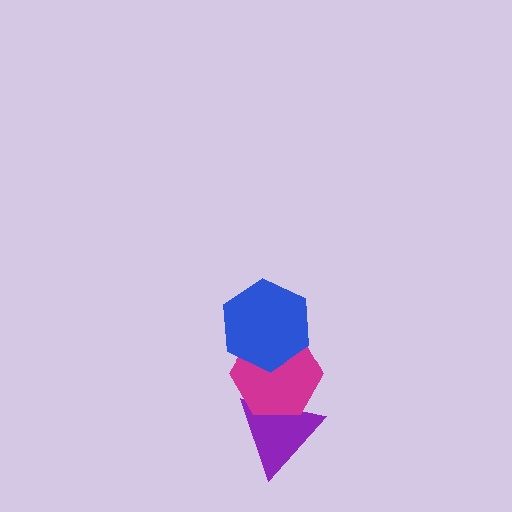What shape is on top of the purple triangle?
The magenta hexagon is on top of the purple triangle.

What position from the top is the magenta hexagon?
The magenta hexagon is 2nd from the top.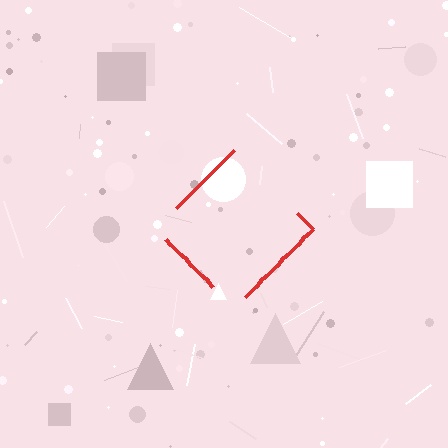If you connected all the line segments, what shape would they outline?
They would outline a diamond.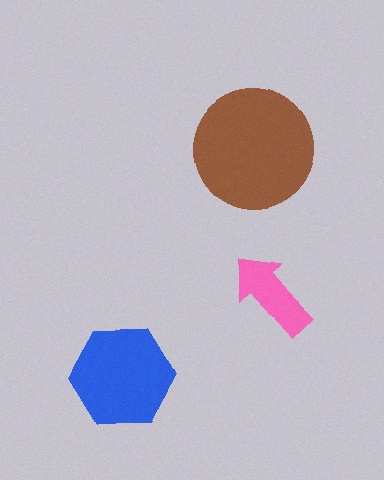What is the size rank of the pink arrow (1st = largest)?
3rd.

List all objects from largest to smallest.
The brown circle, the blue hexagon, the pink arrow.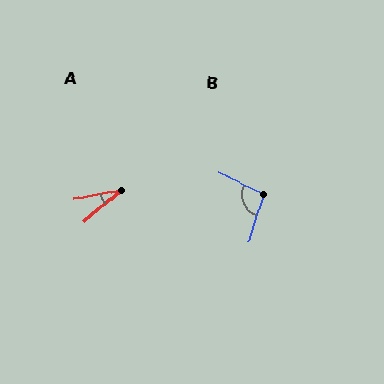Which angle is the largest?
B, at approximately 98 degrees.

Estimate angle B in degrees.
Approximately 98 degrees.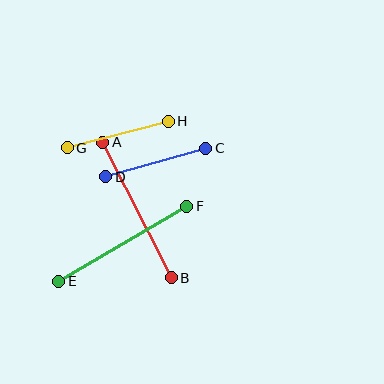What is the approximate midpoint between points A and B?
The midpoint is at approximately (137, 210) pixels.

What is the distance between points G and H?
The distance is approximately 104 pixels.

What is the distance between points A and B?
The distance is approximately 152 pixels.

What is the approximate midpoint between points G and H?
The midpoint is at approximately (118, 134) pixels.